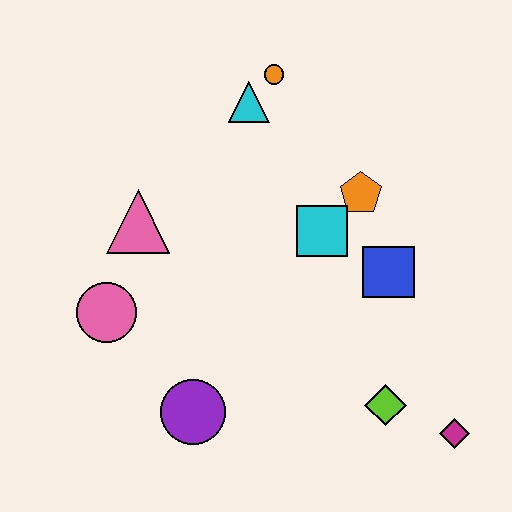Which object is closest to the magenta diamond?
The lime diamond is closest to the magenta diamond.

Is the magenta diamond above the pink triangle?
No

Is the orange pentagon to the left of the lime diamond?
Yes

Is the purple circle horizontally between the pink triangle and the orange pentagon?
Yes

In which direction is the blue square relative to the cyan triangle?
The blue square is below the cyan triangle.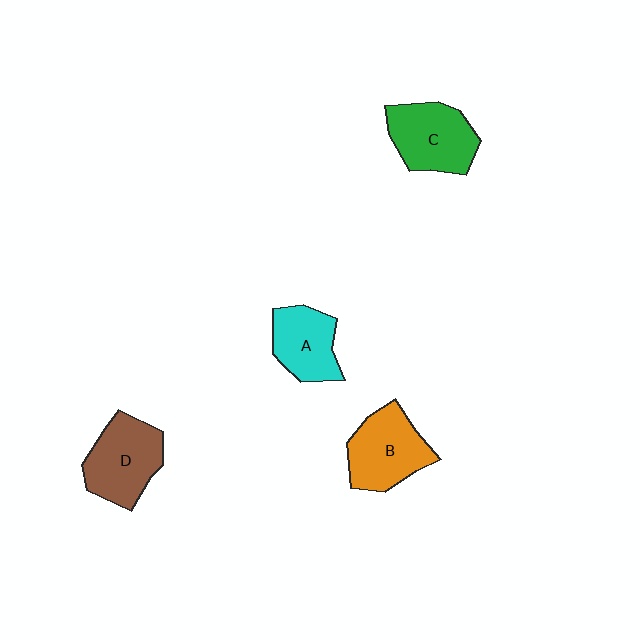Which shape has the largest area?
Shape D (brown).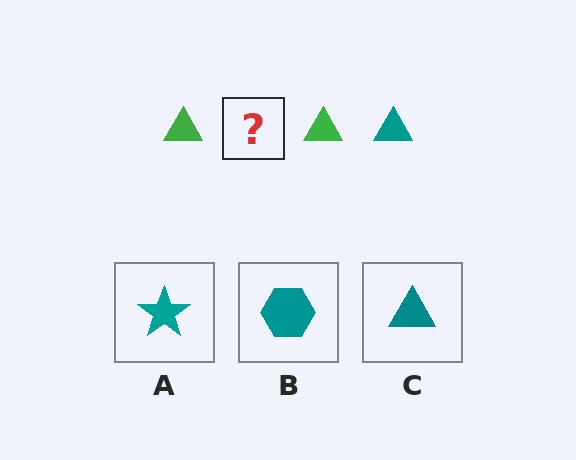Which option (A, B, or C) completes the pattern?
C.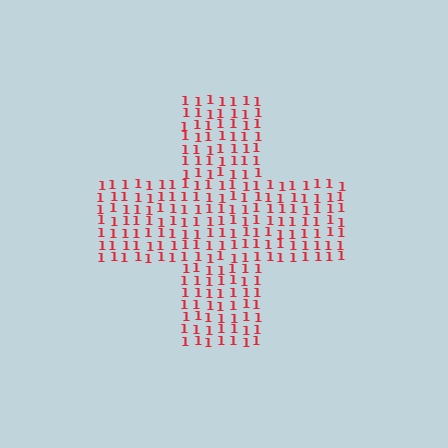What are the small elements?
The small elements are digit 1's.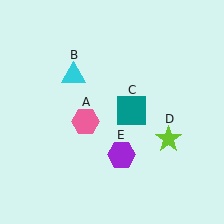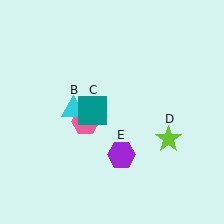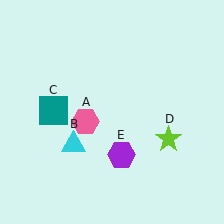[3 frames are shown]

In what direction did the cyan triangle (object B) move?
The cyan triangle (object B) moved down.